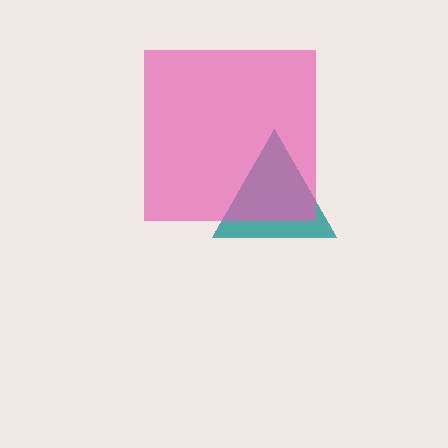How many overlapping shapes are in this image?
There are 2 overlapping shapes in the image.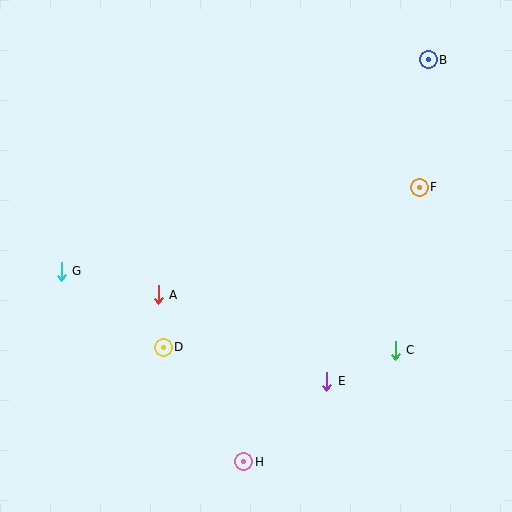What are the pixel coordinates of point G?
Point G is at (61, 271).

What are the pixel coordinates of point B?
Point B is at (428, 60).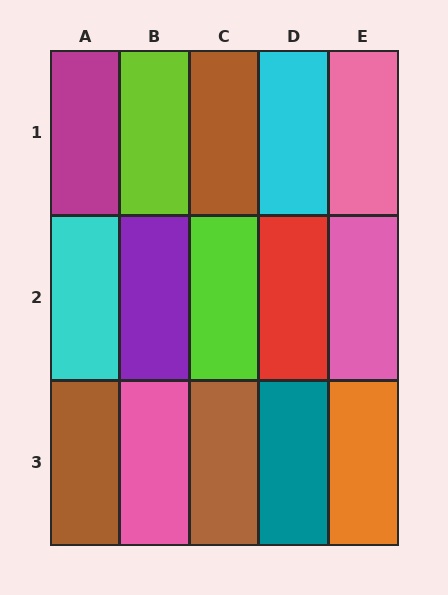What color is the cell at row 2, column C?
Lime.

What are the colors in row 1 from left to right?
Magenta, lime, brown, cyan, pink.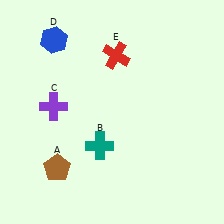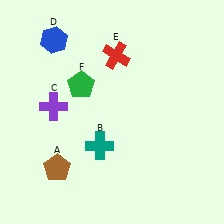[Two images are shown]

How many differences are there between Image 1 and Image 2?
There is 1 difference between the two images.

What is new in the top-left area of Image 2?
A green pentagon (F) was added in the top-left area of Image 2.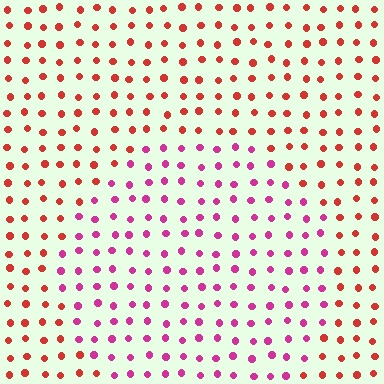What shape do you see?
I see a circle.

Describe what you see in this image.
The image is filled with small red elements in a uniform arrangement. A circle-shaped region is visible where the elements are tinted to a slightly different hue, forming a subtle color boundary.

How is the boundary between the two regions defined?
The boundary is defined purely by a slight shift in hue (about 41 degrees). Spacing, size, and orientation are identical on both sides.